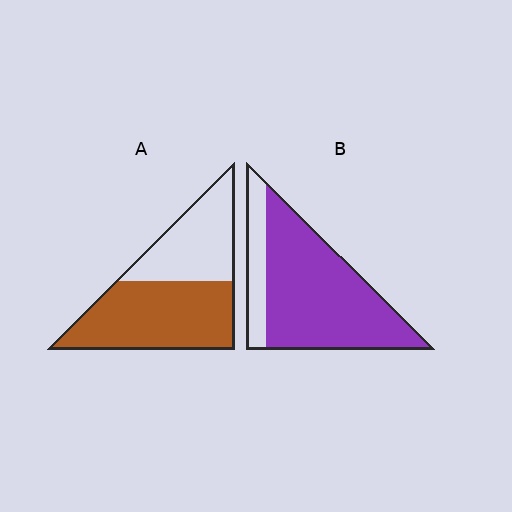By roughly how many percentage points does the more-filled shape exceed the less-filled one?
By roughly 20 percentage points (B over A).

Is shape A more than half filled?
Yes.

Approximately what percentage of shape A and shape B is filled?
A is approximately 60% and B is approximately 80%.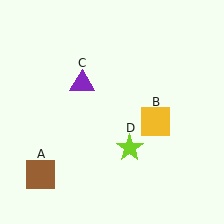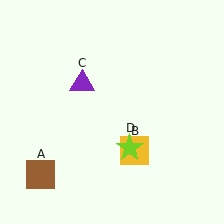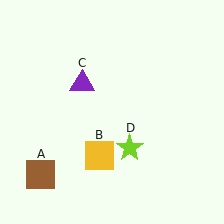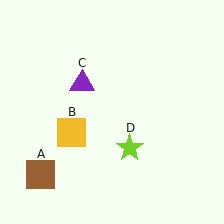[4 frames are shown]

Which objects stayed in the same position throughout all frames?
Brown square (object A) and purple triangle (object C) and lime star (object D) remained stationary.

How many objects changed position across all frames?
1 object changed position: yellow square (object B).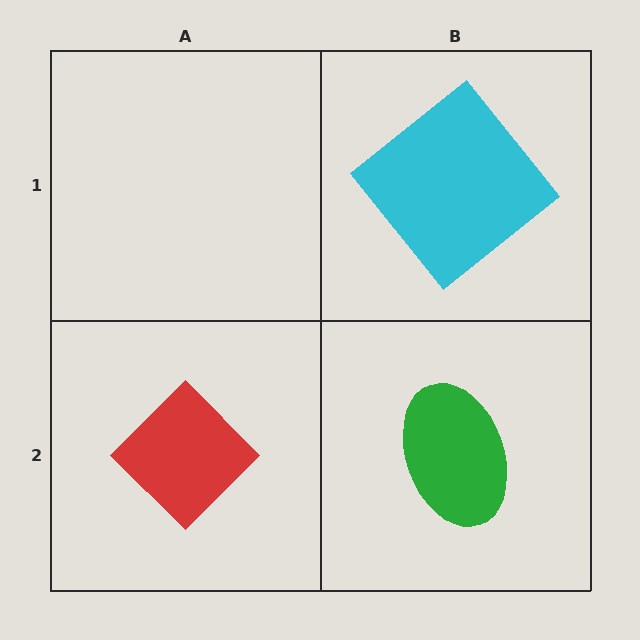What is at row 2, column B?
A green ellipse.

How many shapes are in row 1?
1 shape.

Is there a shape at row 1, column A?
No, that cell is empty.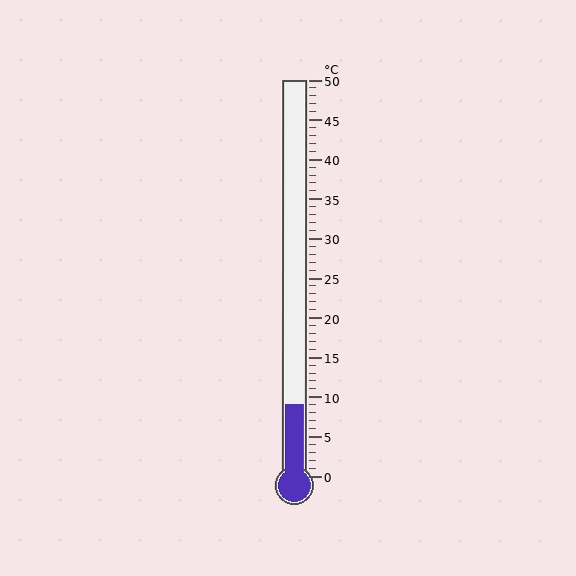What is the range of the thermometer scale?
The thermometer scale ranges from 0°C to 50°C.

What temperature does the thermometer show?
The thermometer shows approximately 9°C.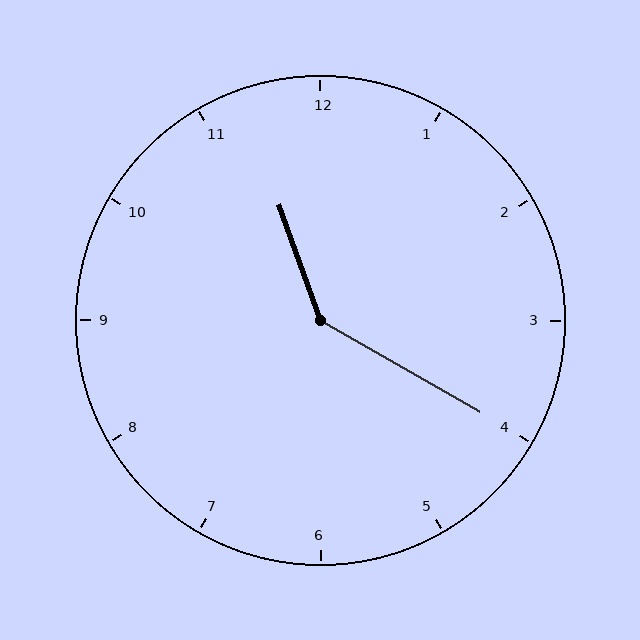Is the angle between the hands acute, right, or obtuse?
It is obtuse.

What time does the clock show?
11:20.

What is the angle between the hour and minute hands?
Approximately 140 degrees.